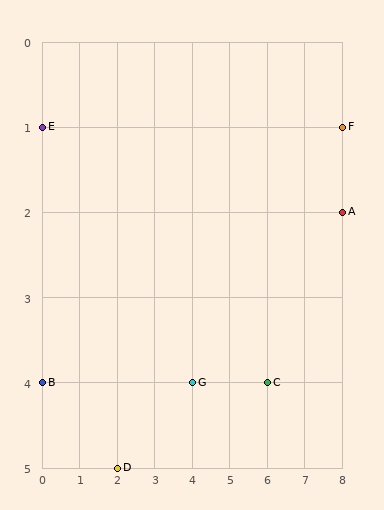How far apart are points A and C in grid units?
Points A and C are 2 columns and 2 rows apart (about 2.8 grid units diagonally).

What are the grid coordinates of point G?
Point G is at grid coordinates (4, 4).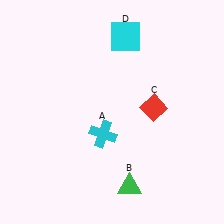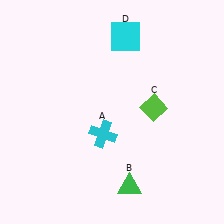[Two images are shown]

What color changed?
The diamond (C) changed from red in Image 1 to lime in Image 2.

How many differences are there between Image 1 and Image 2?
There is 1 difference between the two images.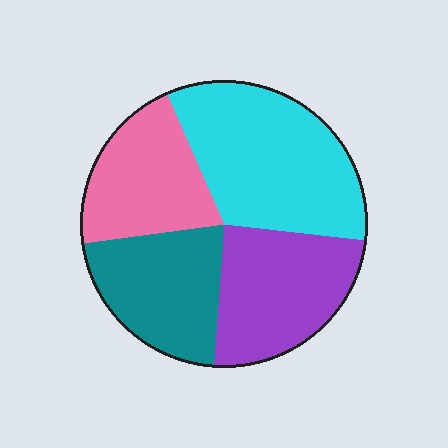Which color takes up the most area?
Cyan, at roughly 35%.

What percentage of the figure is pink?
Pink covers around 20% of the figure.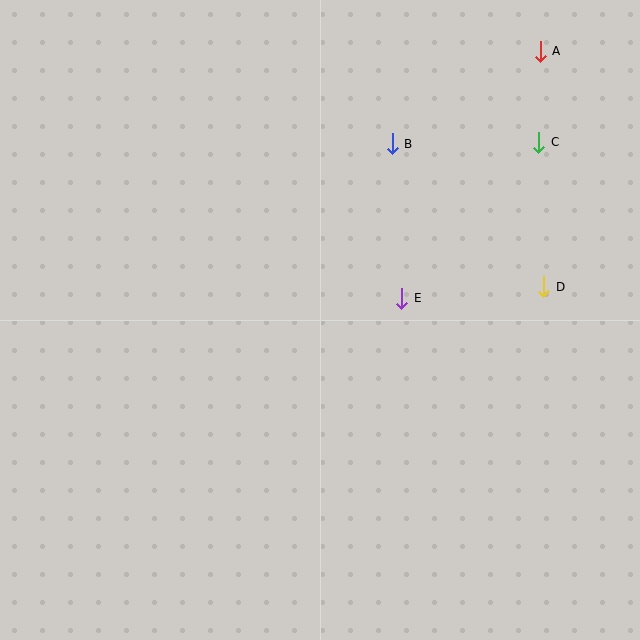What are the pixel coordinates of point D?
Point D is at (544, 287).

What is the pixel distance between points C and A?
The distance between C and A is 91 pixels.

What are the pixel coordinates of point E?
Point E is at (402, 298).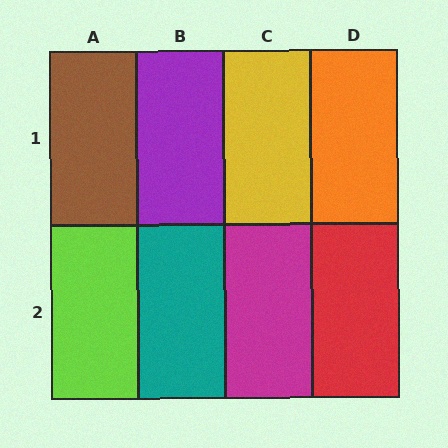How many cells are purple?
1 cell is purple.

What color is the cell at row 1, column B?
Purple.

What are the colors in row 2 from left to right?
Lime, teal, magenta, red.